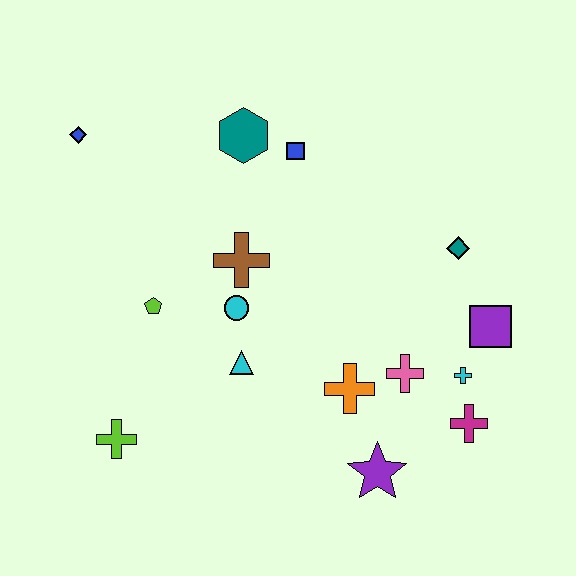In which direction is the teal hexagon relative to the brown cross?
The teal hexagon is above the brown cross.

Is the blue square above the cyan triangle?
Yes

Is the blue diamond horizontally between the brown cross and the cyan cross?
No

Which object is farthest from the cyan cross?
The blue diamond is farthest from the cyan cross.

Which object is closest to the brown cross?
The cyan circle is closest to the brown cross.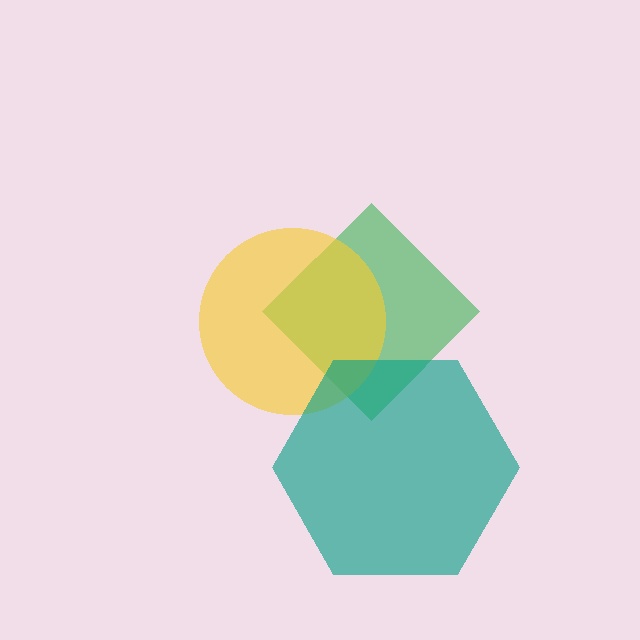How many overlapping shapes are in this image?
There are 3 overlapping shapes in the image.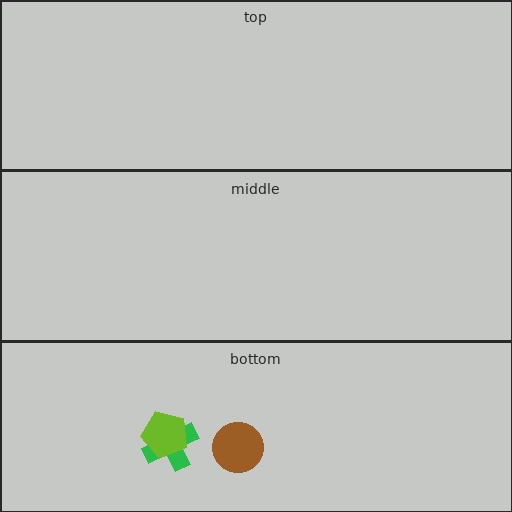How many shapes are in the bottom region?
3.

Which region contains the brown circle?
The bottom region.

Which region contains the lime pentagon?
The bottom region.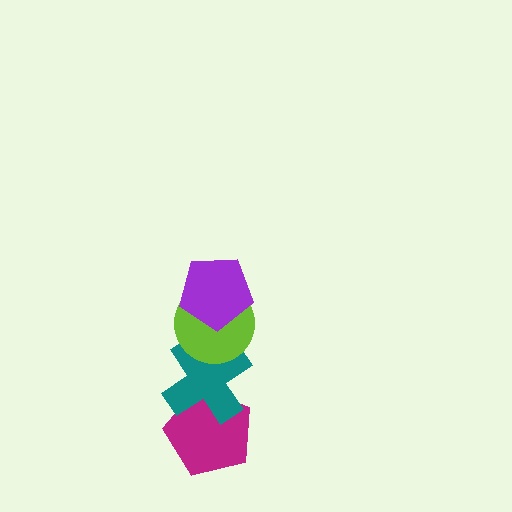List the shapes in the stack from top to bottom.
From top to bottom: the purple pentagon, the lime circle, the teal cross, the magenta pentagon.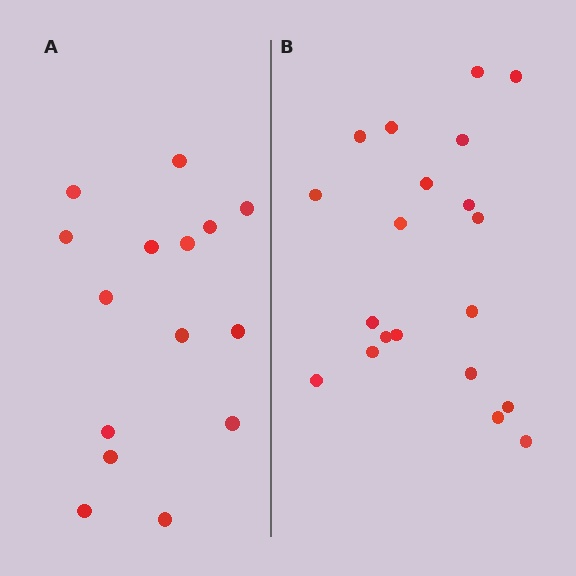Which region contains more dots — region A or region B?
Region B (the right region) has more dots.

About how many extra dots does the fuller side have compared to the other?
Region B has about 5 more dots than region A.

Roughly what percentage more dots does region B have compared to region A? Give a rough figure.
About 35% more.